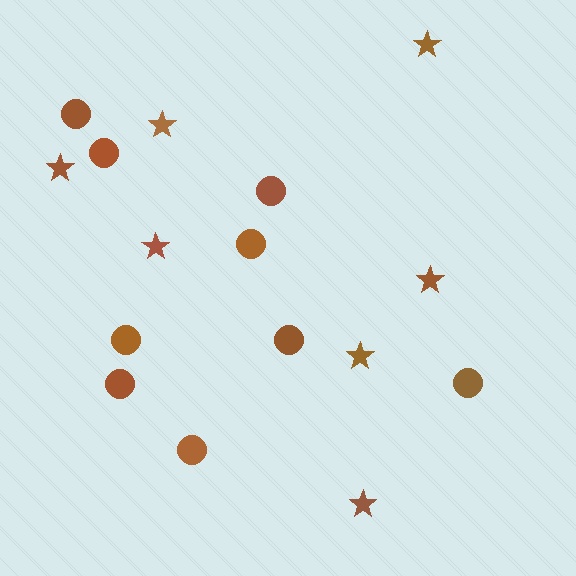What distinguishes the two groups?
There are 2 groups: one group of stars (7) and one group of circles (9).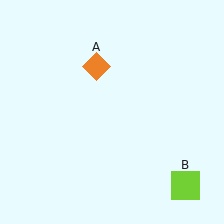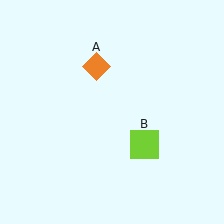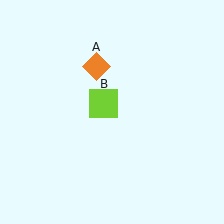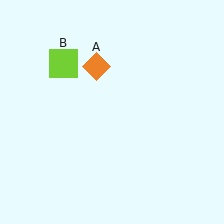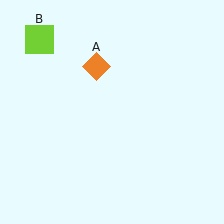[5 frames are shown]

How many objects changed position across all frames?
1 object changed position: lime square (object B).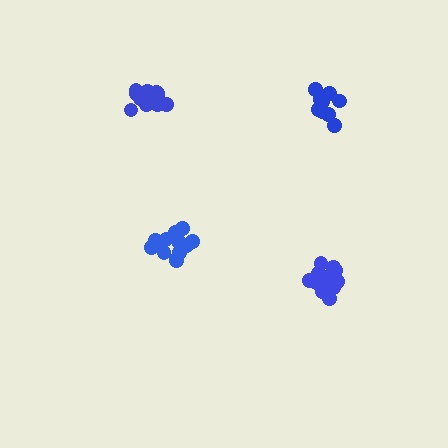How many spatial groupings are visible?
There are 4 spatial groupings.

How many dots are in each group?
Group 1: 13 dots, Group 2: 10 dots, Group 3: 15 dots, Group 4: 14 dots (52 total).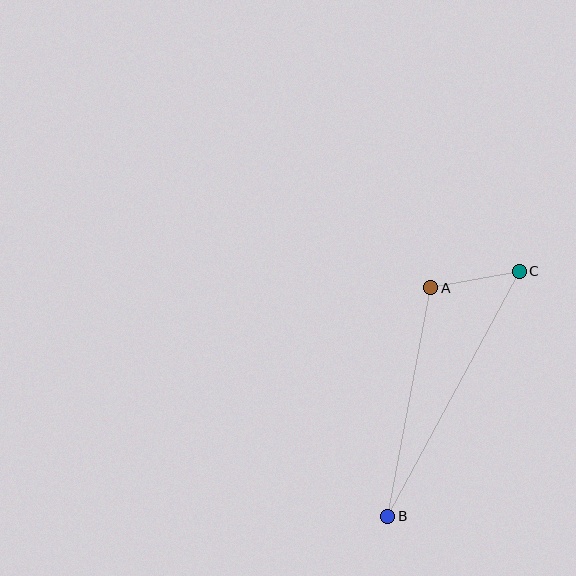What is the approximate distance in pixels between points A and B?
The distance between A and B is approximately 232 pixels.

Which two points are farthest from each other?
Points B and C are farthest from each other.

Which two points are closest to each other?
Points A and C are closest to each other.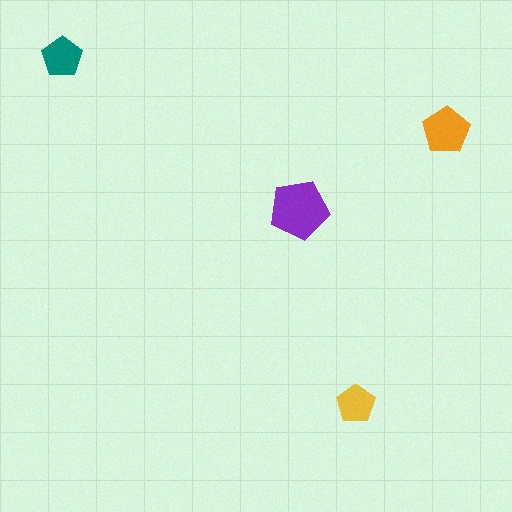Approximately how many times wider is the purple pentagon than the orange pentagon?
About 1.5 times wider.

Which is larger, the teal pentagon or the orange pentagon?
The orange one.